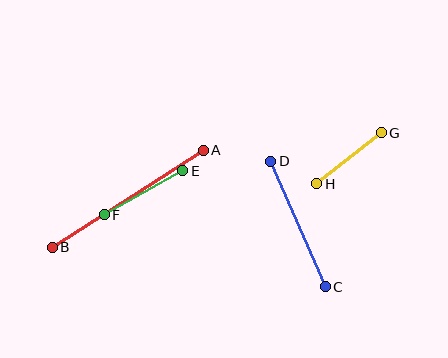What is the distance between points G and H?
The distance is approximately 83 pixels.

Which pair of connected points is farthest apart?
Points A and B are farthest apart.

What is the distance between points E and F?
The distance is approximately 90 pixels.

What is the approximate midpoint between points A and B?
The midpoint is at approximately (128, 199) pixels.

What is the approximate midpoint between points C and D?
The midpoint is at approximately (298, 224) pixels.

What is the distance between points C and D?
The distance is approximately 137 pixels.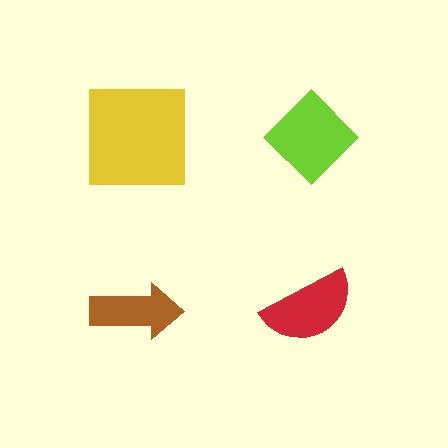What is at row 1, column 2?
A lime diamond.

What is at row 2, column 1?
A brown arrow.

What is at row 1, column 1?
A yellow square.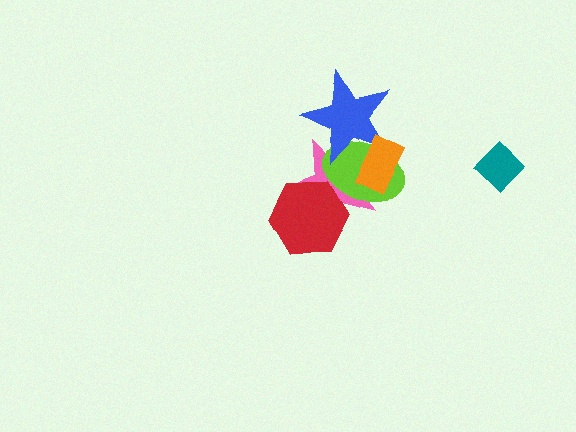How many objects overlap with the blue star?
3 objects overlap with the blue star.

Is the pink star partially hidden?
Yes, it is partially covered by another shape.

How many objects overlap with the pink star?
4 objects overlap with the pink star.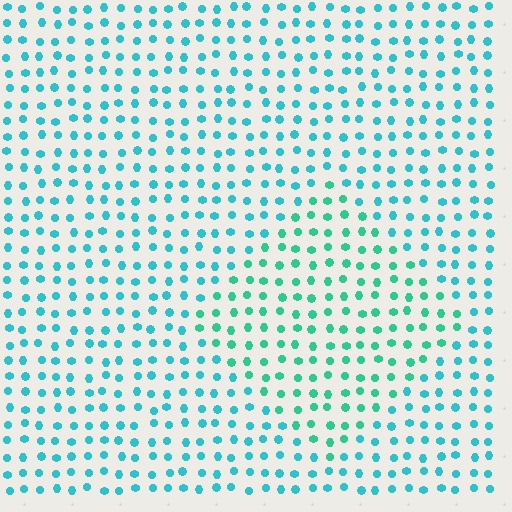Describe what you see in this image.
The image is filled with small cyan elements in a uniform arrangement. A diamond-shaped region is visible where the elements are tinted to a slightly different hue, forming a subtle color boundary.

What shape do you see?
I see a diamond.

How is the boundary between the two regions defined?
The boundary is defined purely by a slight shift in hue (about 24 degrees). Spacing, size, and orientation are identical on both sides.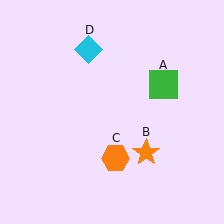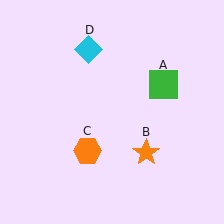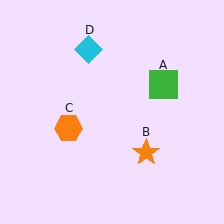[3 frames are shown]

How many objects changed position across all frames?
1 object changed position: orange hexagon (object C).